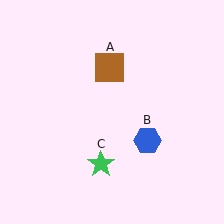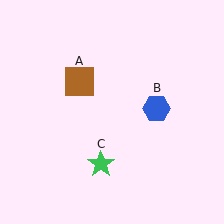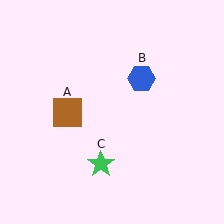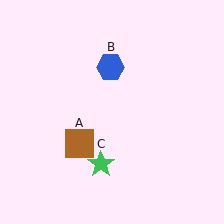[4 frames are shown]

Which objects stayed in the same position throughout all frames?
Green star (object C) remained stationary.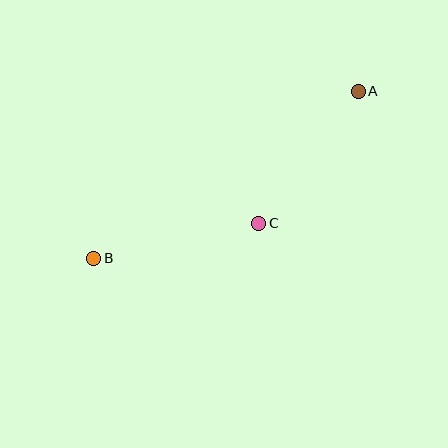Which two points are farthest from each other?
Points A and B are farthest from each other.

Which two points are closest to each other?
Points A and C are closest to each other.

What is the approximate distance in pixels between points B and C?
The distance between B and C is approximately 169 pixels.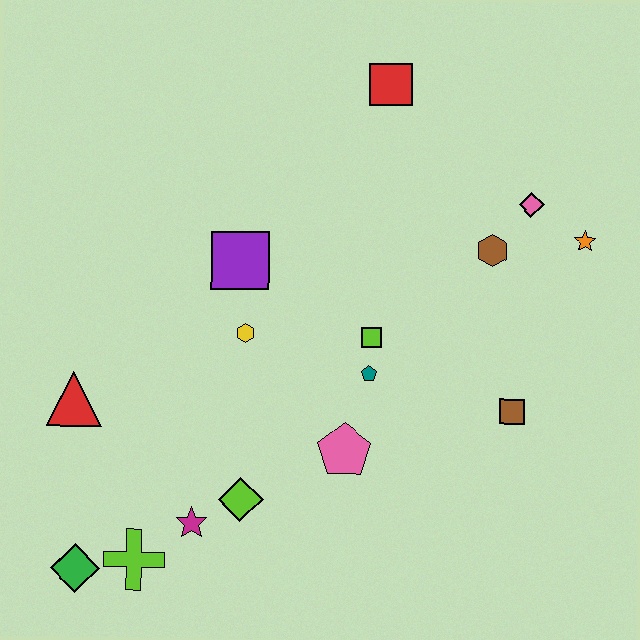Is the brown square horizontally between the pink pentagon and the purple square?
No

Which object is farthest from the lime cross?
The orange star is farthest from the lime cross.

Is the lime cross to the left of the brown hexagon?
Yes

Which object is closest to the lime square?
The teal pentagon is closest to the lime square.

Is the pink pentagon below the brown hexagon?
Yes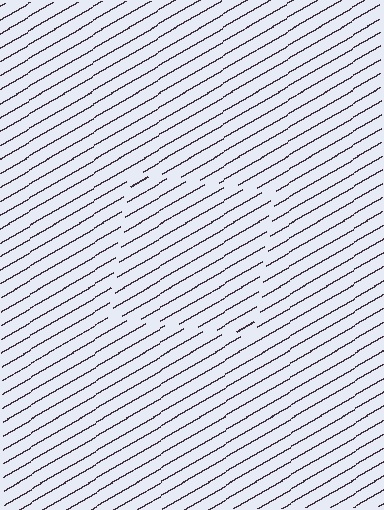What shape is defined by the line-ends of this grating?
An illusory square. The interior of the shape contains the same grating, shifted by half a period — the contour is defined by the phase discontinuity where line-ends from the inner and outer gratings abut.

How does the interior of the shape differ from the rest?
The interior of the shape contains the same grating, shifted by half a period — the contour is defined by the phase discontinuity where line-ends from the inner and outer gratings abut.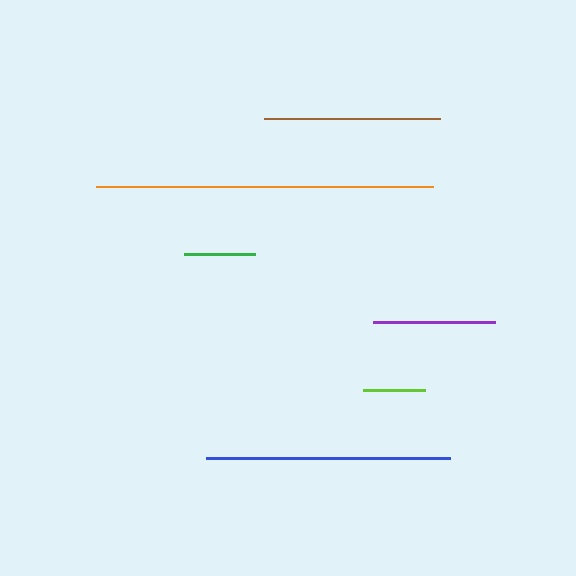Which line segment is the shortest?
The lime line is the shortest at approximately 62 pixels.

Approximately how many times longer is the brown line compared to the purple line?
The brown line is approximately 1.4 times the length of the purple line.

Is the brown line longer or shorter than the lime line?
The brown line is longer than the lime line.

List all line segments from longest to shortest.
From longest to shortest: orange, blue, brown, purple, green, lime.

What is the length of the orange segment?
The orange segment is approximately 337 pixels long.